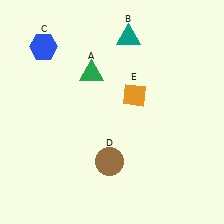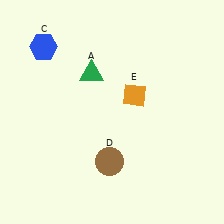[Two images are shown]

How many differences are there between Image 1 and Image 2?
There is 1 difference between the two images.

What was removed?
The teal triangle (B) was removed in Image 2.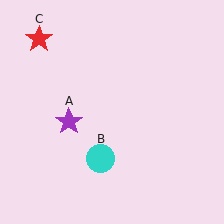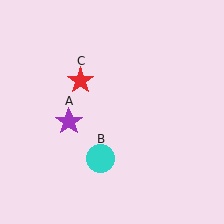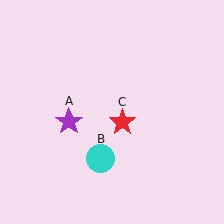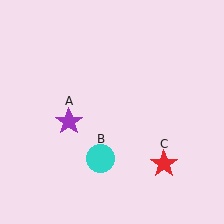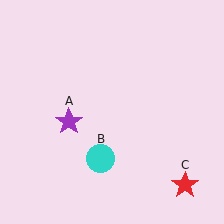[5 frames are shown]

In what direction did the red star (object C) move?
The red star (object C) moved down and to the right.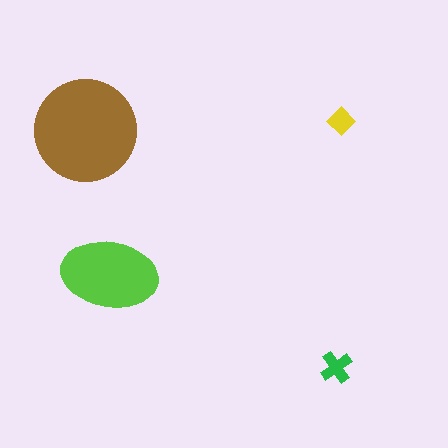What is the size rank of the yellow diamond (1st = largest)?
4th.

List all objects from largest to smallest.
The brown circle, the lime ellipse, the green cross, the yellow diamond.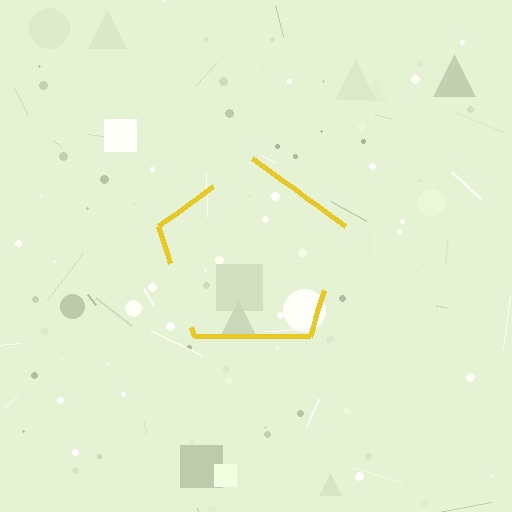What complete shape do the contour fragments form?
The contour fragments form a pentagon.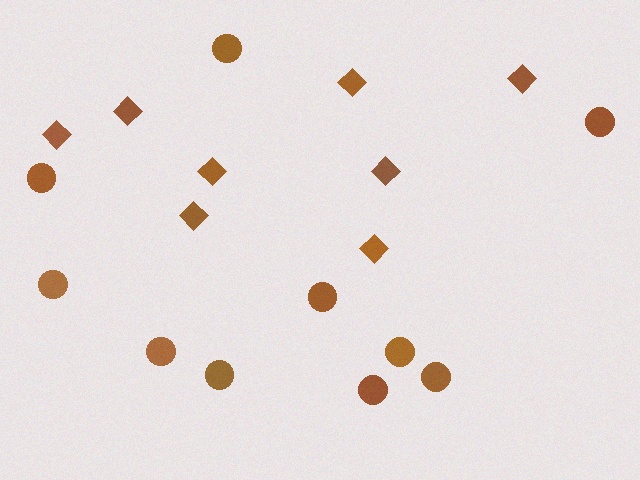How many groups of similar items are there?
There are 2 groups: one group of circles (10) and one group of diamonds (8).